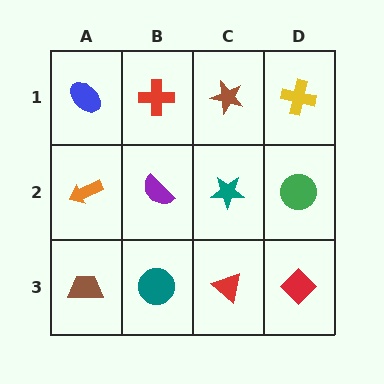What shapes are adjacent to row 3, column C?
A teal star (row 2, column C), a teal circle (row 3, column B), a red diamond (row 3, column D).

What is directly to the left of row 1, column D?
A brown star.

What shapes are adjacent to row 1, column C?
A teal star (row 2, column C), a red cross (row 1, column B), a yellow cross (row 1, column D).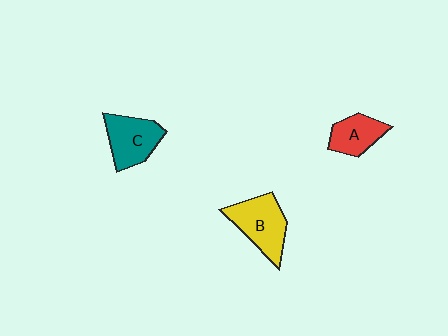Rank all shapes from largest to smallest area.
From largest to smallest: B (yellow), C (teal), A (red).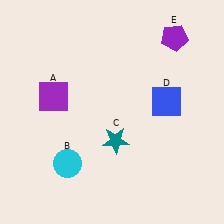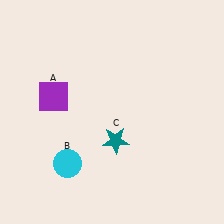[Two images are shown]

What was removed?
The purple pentagon (E), the blue square (D) were removed in Image 2.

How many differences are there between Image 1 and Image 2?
There are 2 differences between the two images.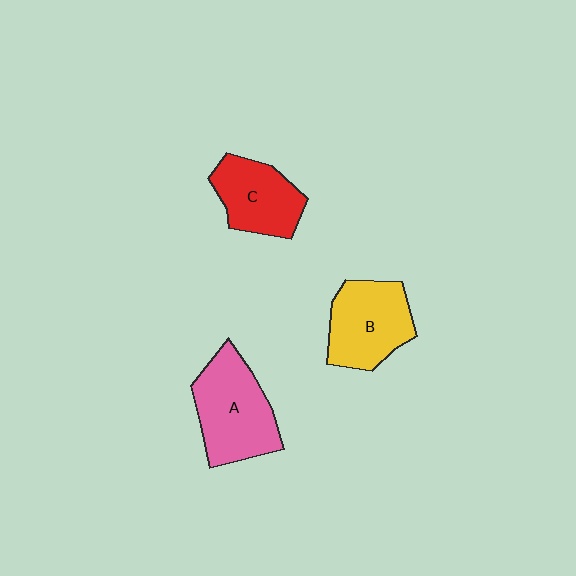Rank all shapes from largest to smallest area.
From largest to smallest: A (pink), B (yellow), C (red).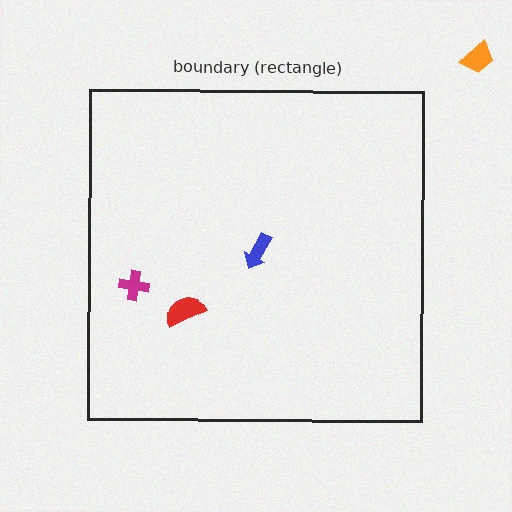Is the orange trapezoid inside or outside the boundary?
Outside.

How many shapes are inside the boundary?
3 inside, 1 outside.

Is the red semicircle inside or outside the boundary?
Inside.